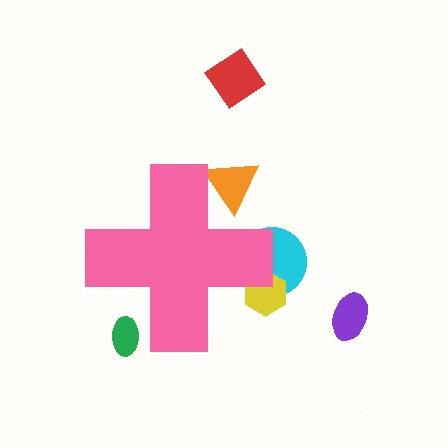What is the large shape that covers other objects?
A pink cross.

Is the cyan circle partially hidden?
Yes, the cyan circle is partially hidden behind the pink cross.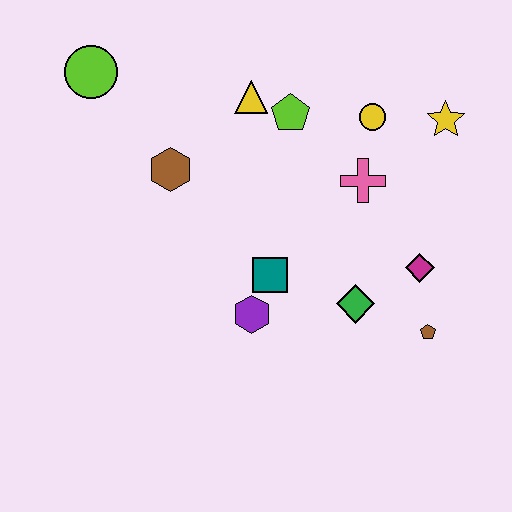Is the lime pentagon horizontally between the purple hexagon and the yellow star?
Yes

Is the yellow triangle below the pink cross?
No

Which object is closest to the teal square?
The purple hexagon is closest to the teal square.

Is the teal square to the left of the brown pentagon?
Yes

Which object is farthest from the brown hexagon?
The brown pentagon is farthest from the brown hexagon.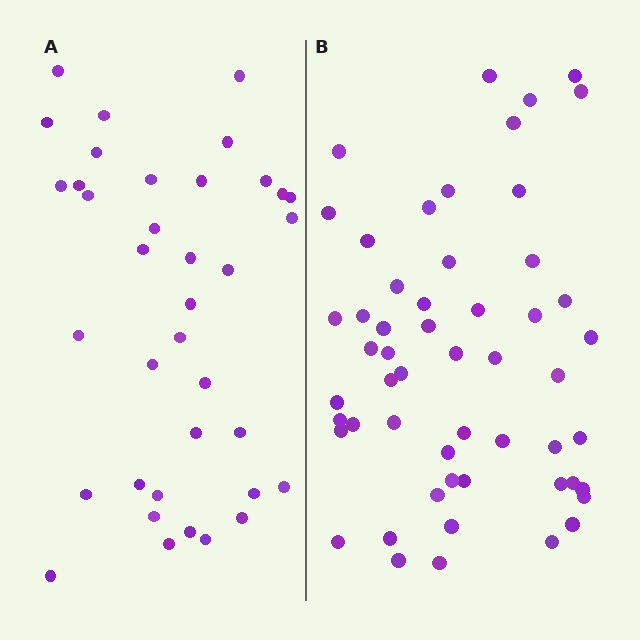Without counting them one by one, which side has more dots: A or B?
Region B (the right region) has more dots.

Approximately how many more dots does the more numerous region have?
Region B has approximately 15 more dots than region A.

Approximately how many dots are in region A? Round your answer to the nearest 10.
About 40 dots. (The exact count is 37, which rounds to 40.)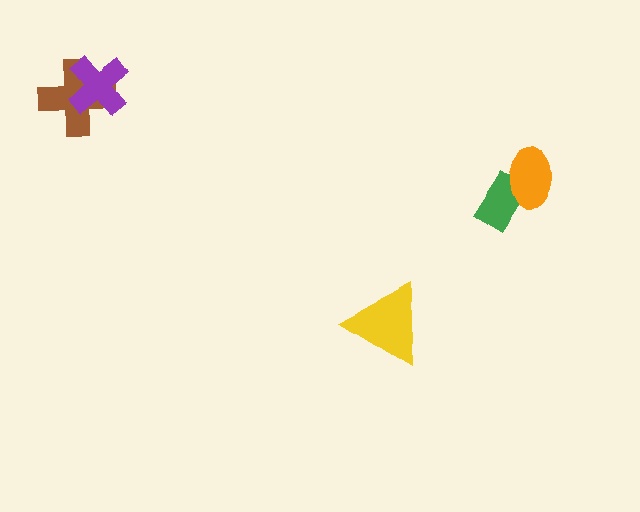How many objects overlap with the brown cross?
1 object overlaps with the brown cross.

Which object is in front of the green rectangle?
The orange ellipse is in front of the green rectangle.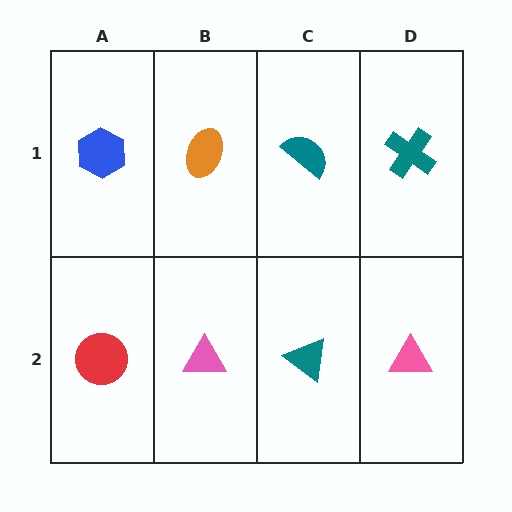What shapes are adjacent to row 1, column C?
A teal triangle (row 2, column C), an orange ellipse (row 1, column B), a teal cross (row 1, column D).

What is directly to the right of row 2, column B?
A teal triangle.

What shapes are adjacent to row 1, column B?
A pink triangle (row 2, column B), a blue hexagon (row 1, column A), a teal semicircle (row 1, column C).